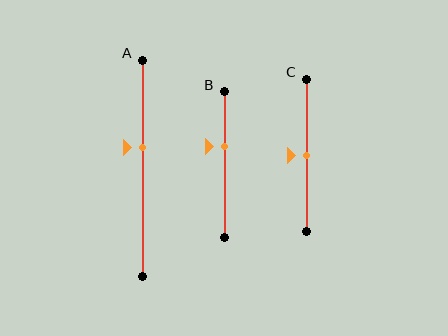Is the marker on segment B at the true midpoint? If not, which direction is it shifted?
No, the marker on segment B is shifted upward by about 13% of the segment length.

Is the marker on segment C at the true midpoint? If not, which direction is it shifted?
Yes, the marker on segment C is at the true midpoint.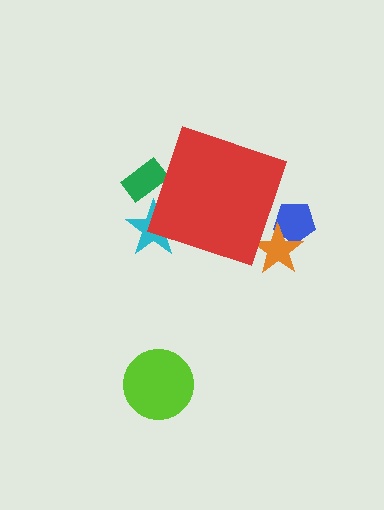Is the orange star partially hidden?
Yes, the orange star is partially hidden behind the red diamond.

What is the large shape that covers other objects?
A red diamond.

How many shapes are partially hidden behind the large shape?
4 shapes are partially hidden.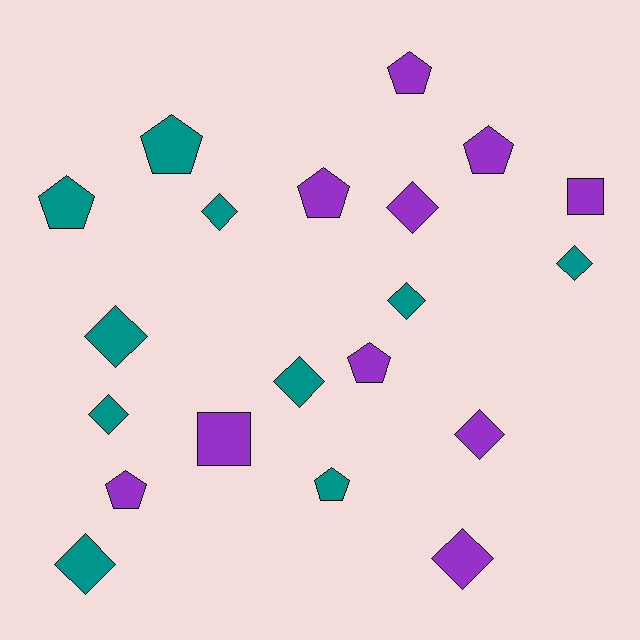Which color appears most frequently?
Purple, with 10 objects.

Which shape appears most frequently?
Diamond, with 10 objects.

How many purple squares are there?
There are 2 purple squares.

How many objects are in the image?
There are 20 objects.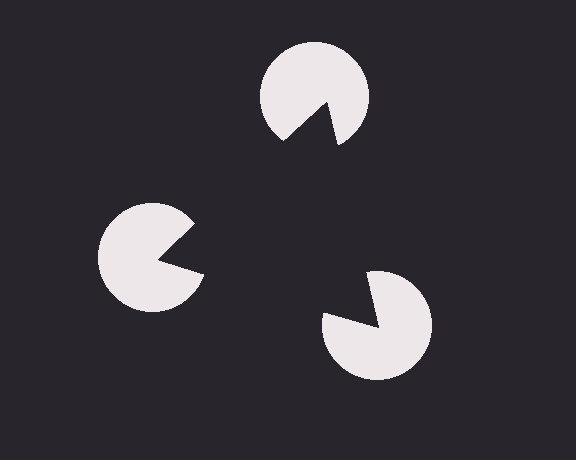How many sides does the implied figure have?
3 sides.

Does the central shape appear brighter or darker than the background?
It typically appears slightly darker than the background, even though no actual brightness change is drawn.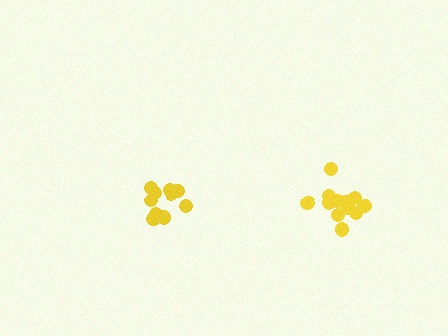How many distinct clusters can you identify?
There are 2 distinct clusters.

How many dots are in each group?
Group 1: 10 dots, Group 2: 13 dots (23 total).